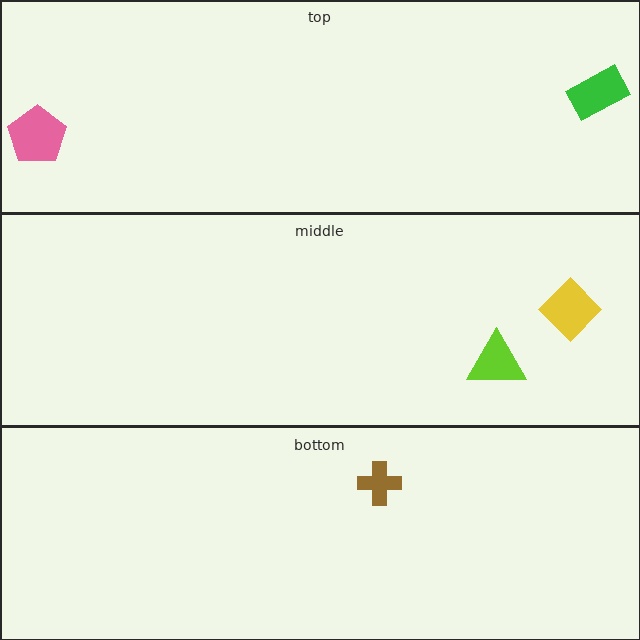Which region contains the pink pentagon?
The top region.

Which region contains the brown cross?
The bottom region.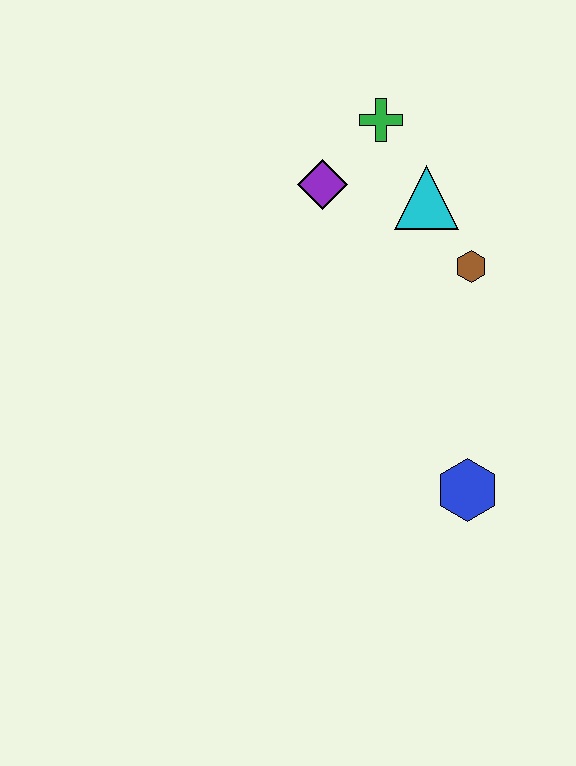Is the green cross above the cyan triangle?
Yes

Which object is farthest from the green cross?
The blue hexagon is farthest from the green cross.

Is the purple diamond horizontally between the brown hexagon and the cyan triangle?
No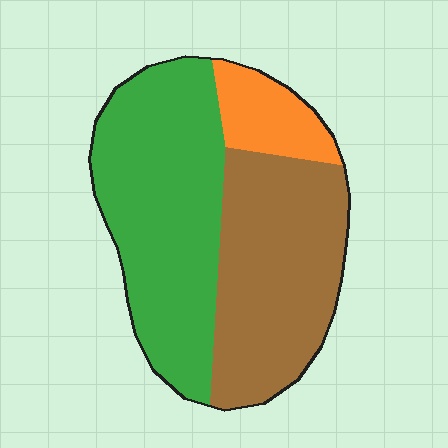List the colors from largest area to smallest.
From largest to smallest: green, brown, orange.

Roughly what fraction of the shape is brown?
Brown covers roughly 40% of the shape.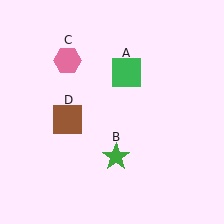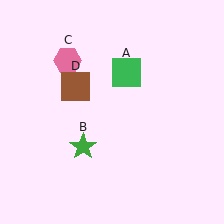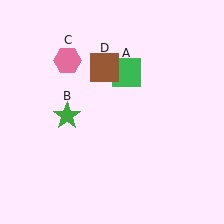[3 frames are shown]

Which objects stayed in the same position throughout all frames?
Green square (object A) and pink hexagon (object C) remained stationary.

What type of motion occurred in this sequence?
The green star (object B), brown square (object D) rotated clockwise around the center of the scene.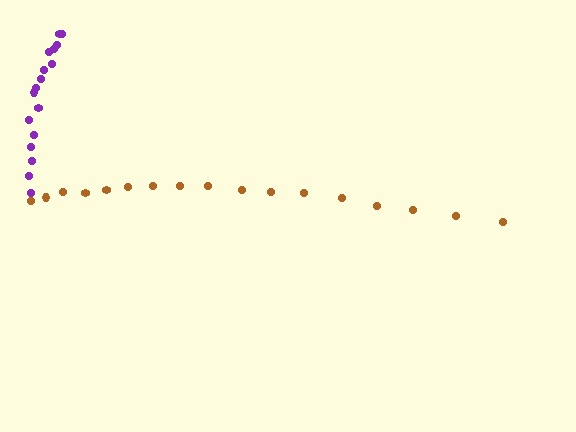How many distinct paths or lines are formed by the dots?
There are 2 distinct paths.